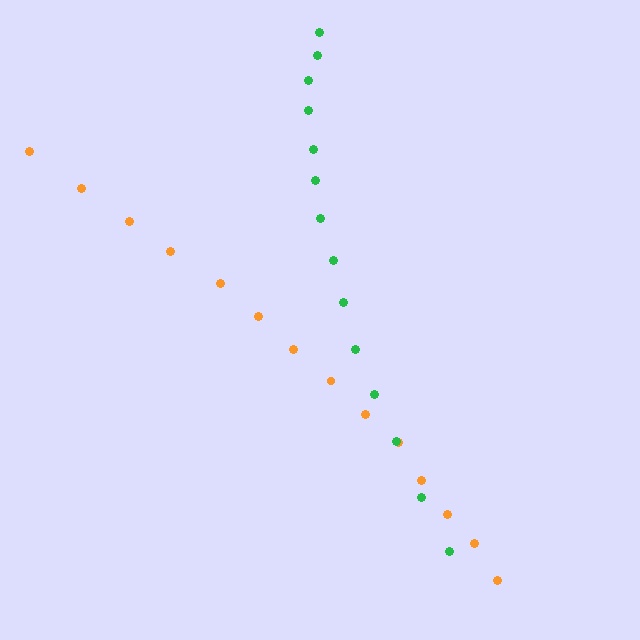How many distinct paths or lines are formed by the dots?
There are 2 distinct paths.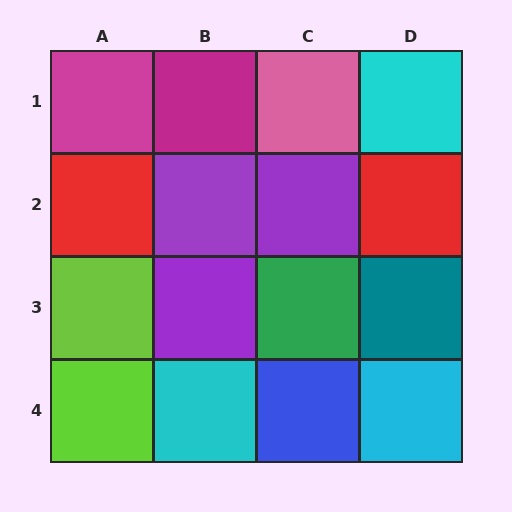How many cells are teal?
1 cell is teal.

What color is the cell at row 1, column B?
Magenta.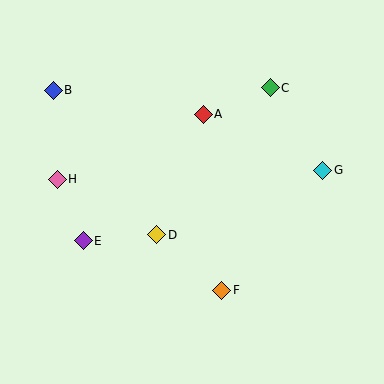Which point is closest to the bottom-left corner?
Point E is closest to the bottom-left corner.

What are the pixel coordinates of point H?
Point H is at (57, 179).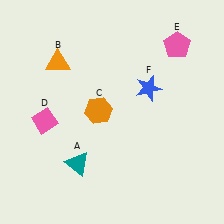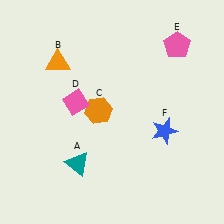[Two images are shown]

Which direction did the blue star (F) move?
The blue star (F) moved down.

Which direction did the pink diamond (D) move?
The pink diamond (D) moved right.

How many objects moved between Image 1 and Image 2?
2 objects moved between the two images.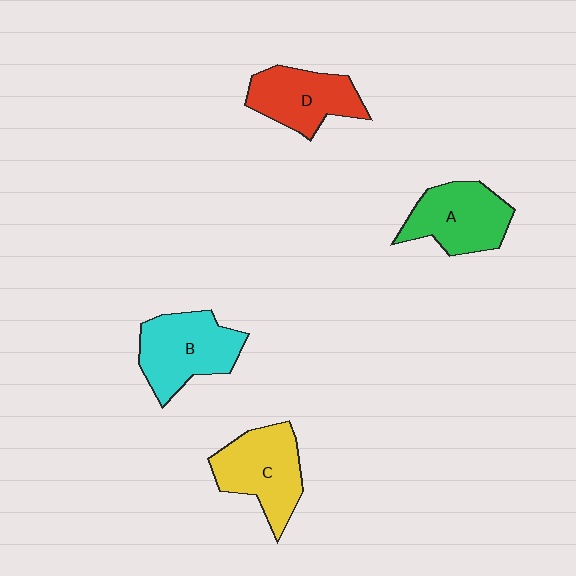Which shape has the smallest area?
Shape D (red).